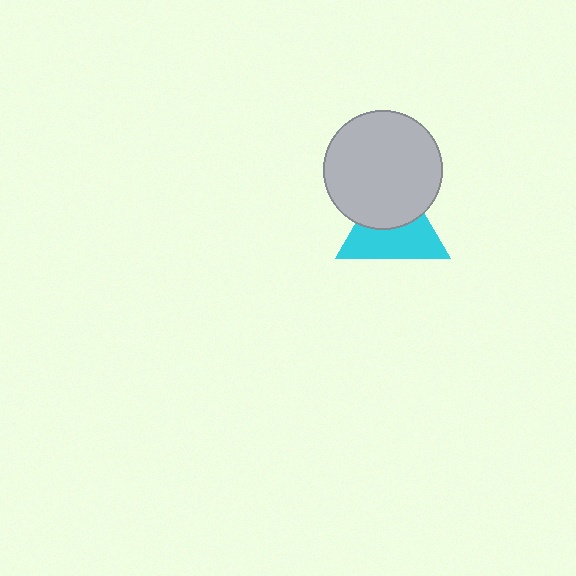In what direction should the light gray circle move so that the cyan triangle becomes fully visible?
The light gray circle should move up. That is the shortest direction to clear the overlap and leave the cyan triangle fully visible.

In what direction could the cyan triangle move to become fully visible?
The cyan triangle could move down. That would shift it out from behind the light gray circle entirely.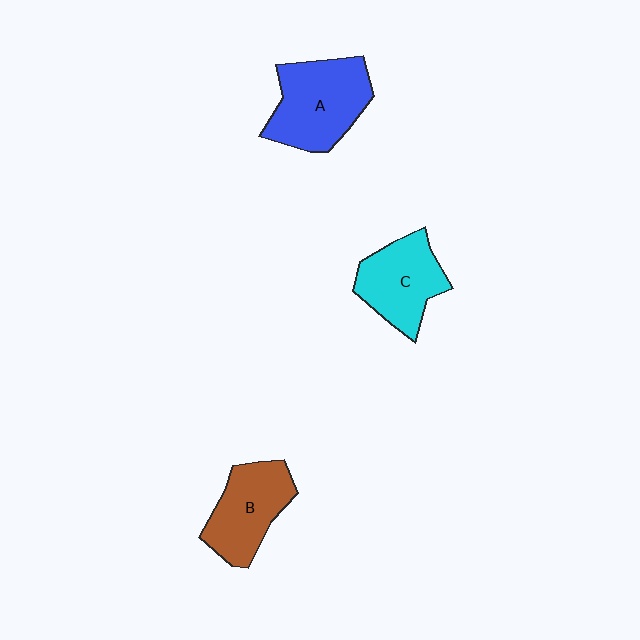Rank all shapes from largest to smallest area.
From largest to smallest: A (blue), B (brown), C (cyan).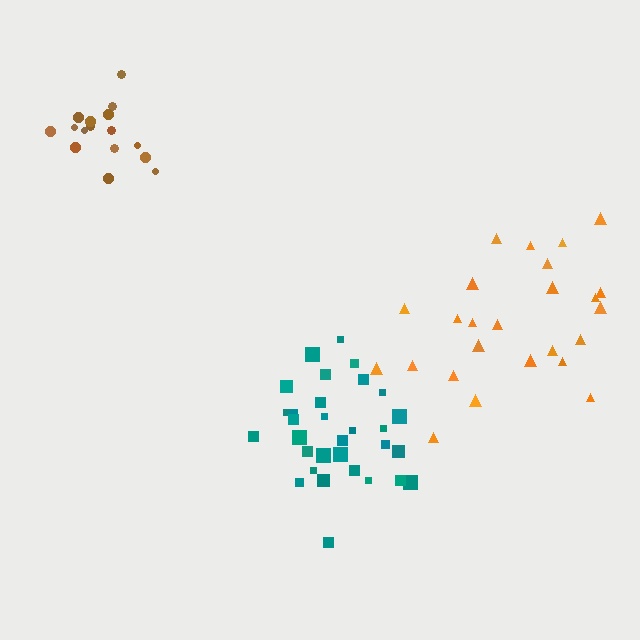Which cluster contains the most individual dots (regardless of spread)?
Teal (31).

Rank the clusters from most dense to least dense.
brown, teal, orange.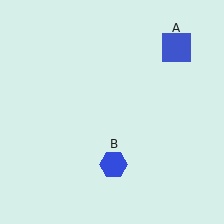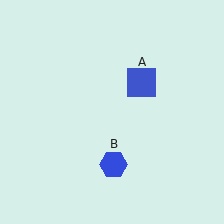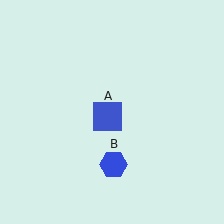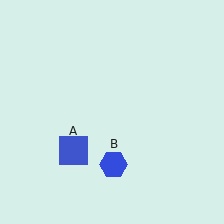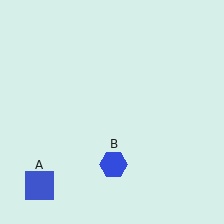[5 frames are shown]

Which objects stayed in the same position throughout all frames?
Blue hexagon (object B) remained stationary.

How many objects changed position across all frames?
1 object changed position: blue square (object A).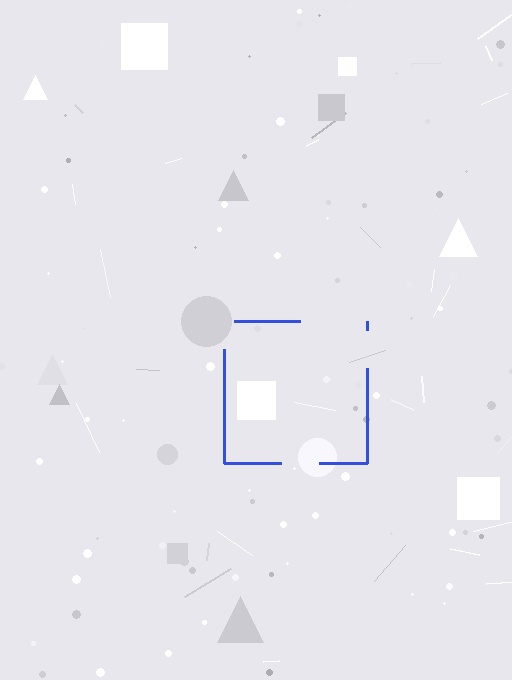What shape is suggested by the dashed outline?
The dashed outline suggests a square.